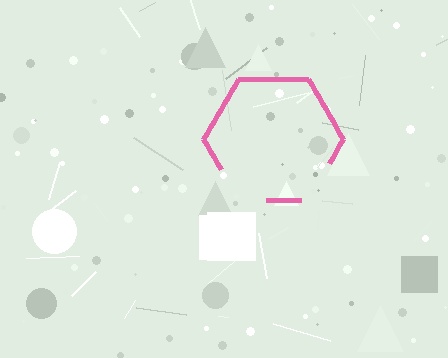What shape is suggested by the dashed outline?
The dashed outline suggests a hexagon.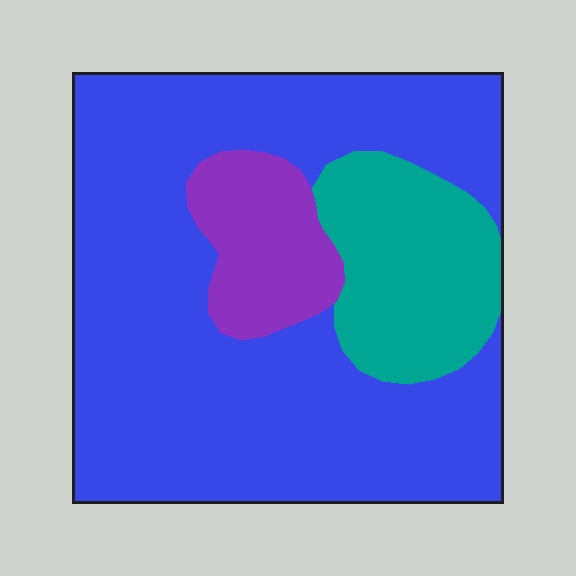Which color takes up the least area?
Purple, at roughly 10%.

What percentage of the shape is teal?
Teal covers about 20% of the shape.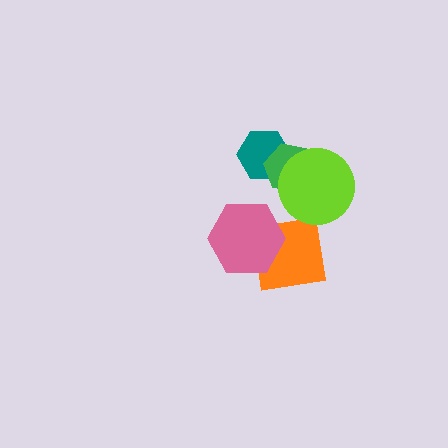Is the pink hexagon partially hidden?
No, no other shape covers it.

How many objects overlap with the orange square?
1 object overlaps with the orange square.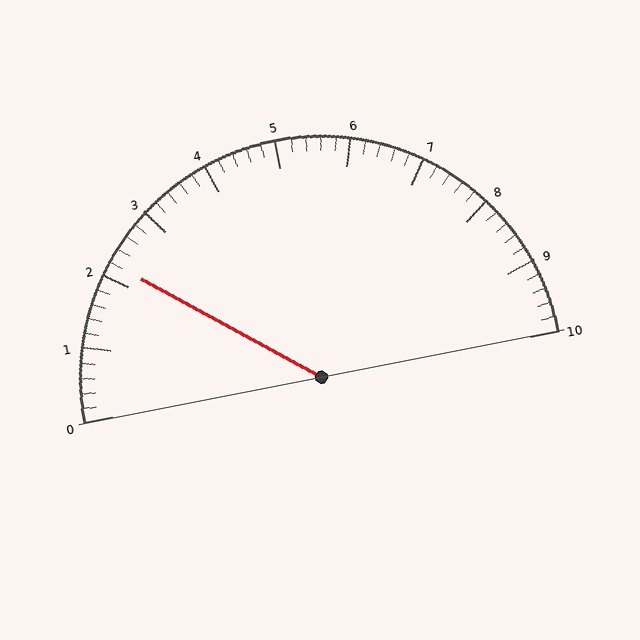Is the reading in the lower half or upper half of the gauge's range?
The reading is in the lower half of the range (0 to 10).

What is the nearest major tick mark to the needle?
The nearest major tick mark is 2.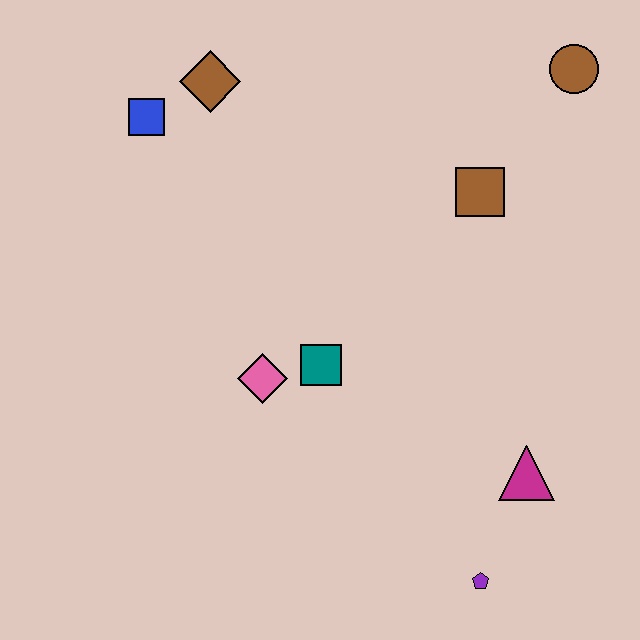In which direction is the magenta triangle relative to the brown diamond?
The magenta triangle is below the brown diamond.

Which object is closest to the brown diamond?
The blue square is closest to the brown diamond.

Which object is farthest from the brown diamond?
The purple pentagon is farthest from the brown diamond.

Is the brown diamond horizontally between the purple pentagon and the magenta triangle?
No